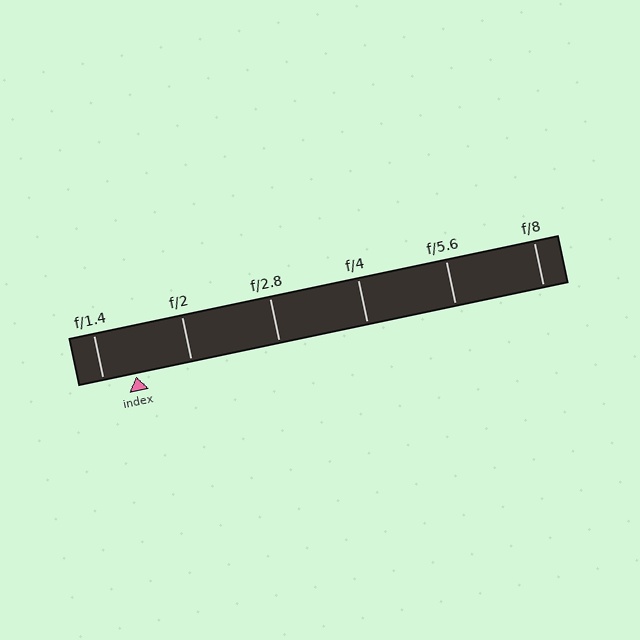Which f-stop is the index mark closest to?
The index mark is closest to f/1.4.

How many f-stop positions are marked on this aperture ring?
There are 6 f-stop positions marked.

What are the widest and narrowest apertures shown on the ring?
The widest aperture shown is f/1.4 and the narrowest is f/8.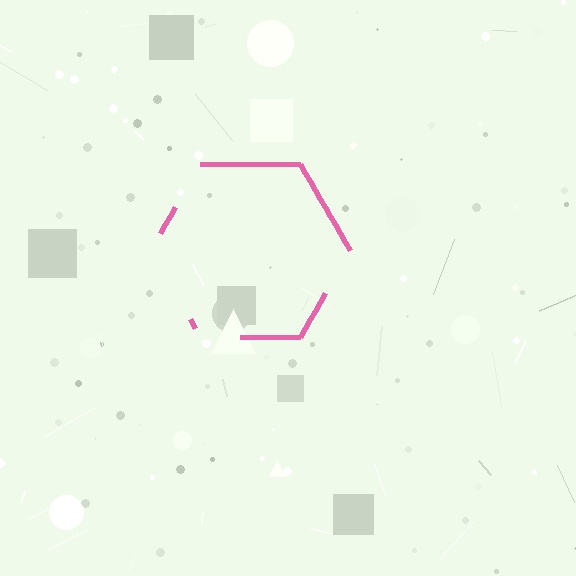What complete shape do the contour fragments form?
The contour fragments form a hexagon.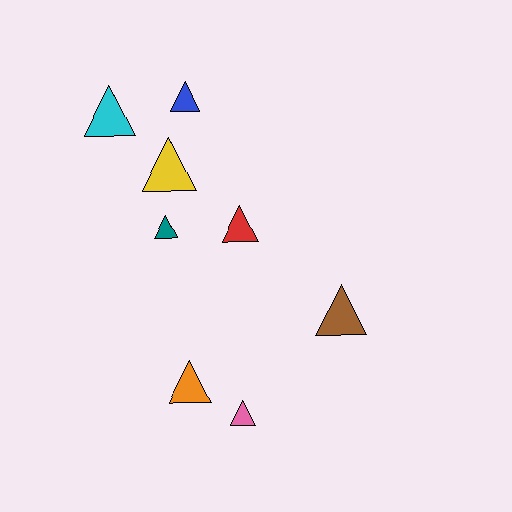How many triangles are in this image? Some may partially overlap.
There are 8 triangles.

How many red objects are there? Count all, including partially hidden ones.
There is 1 red object.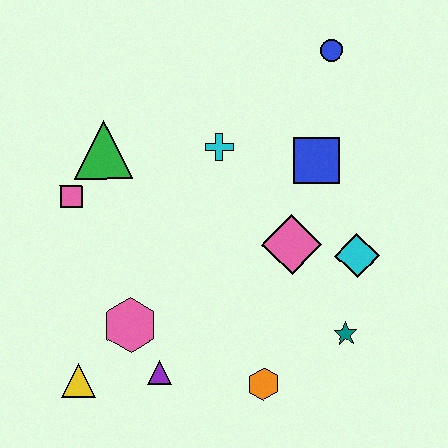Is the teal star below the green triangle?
Yes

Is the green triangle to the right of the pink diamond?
No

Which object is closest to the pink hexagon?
The purple triangle is closest to the pink hexagon.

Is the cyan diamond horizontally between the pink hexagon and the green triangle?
No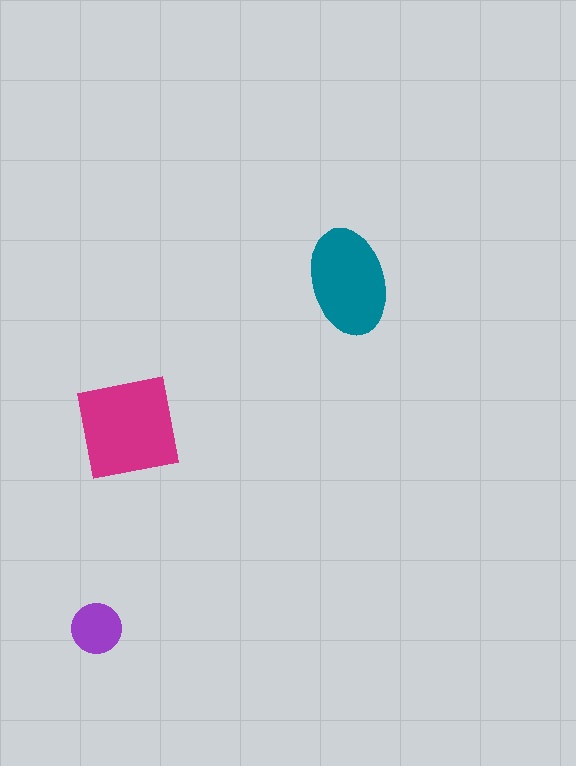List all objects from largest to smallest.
The magenta square, the teal ellipse, the purple circle.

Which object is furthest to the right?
The teal ellipse is rightmost.